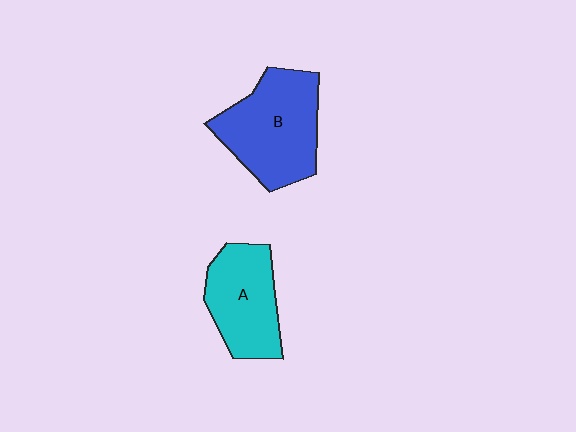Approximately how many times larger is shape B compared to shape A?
Approximately 1.3 times.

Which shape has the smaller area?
Shape A (cyan).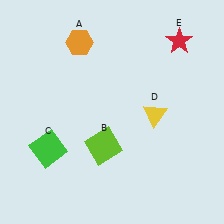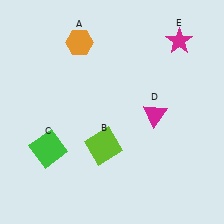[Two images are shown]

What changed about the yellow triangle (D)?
In Image 1, D is yellow. In Image 2, it changed to magenta.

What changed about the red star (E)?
In Image 1, E is red. In Image 2, it changed to magenta.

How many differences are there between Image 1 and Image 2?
There are 2 differences between the two images.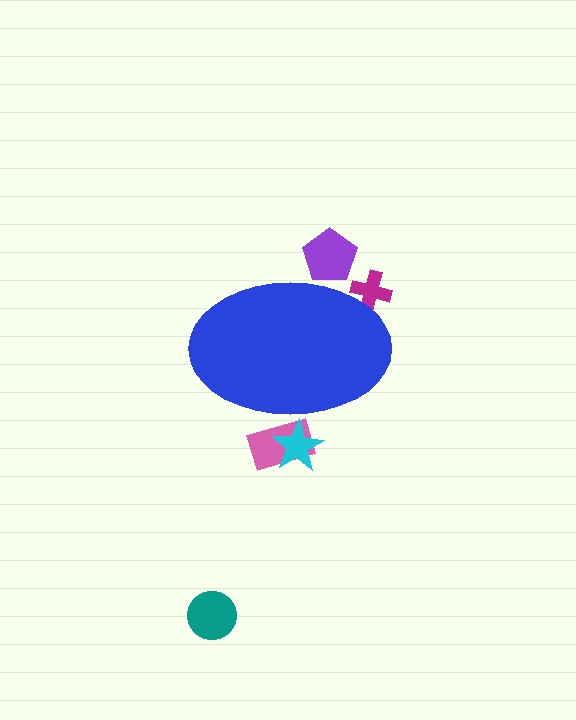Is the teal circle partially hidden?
No, the teal circle is fully visible.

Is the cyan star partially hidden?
Yes, the cyan star is partially hidden behind the blue ellipse.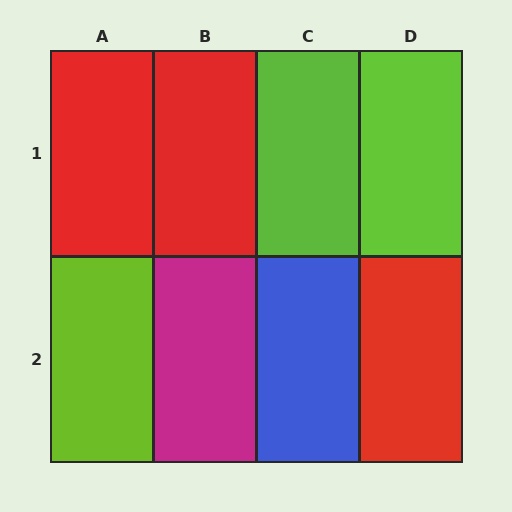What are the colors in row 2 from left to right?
Lime, magenta, blue, red.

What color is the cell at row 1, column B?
Red.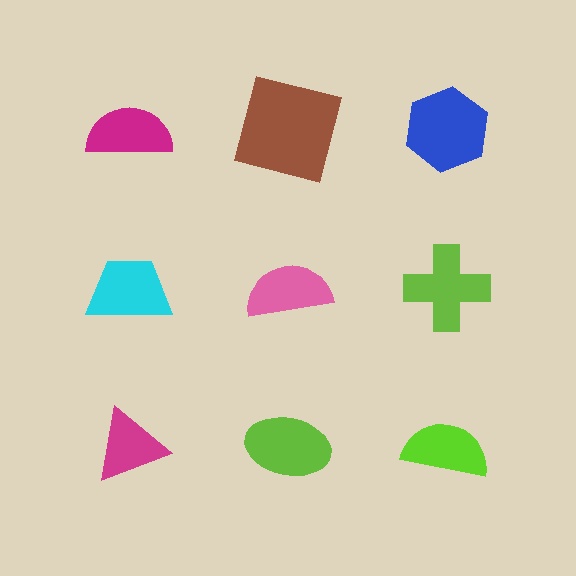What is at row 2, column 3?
A lime cross.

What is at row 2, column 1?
A cyan trapezoid.